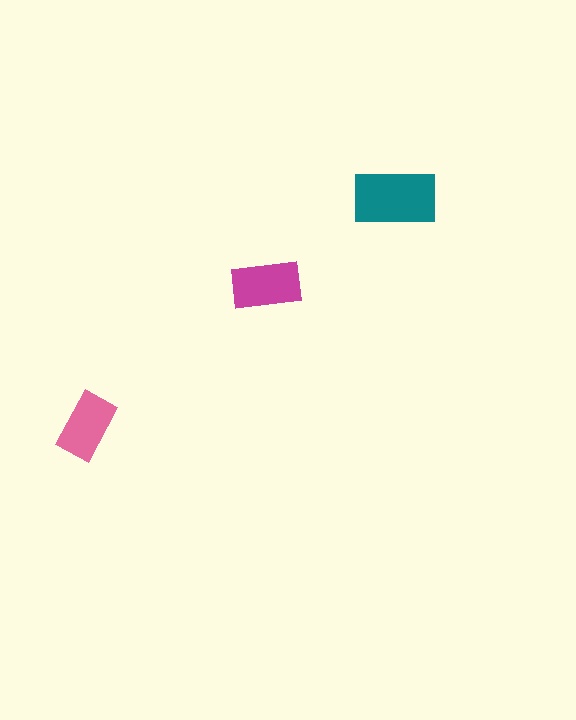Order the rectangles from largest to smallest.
the teal one, the magenta one, the pink one.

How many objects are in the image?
There are 3 objects in the image.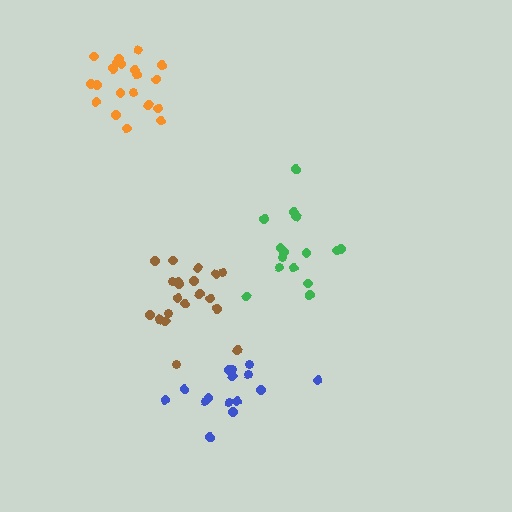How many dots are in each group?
Group 1: 15 dots, Group 2: 20 dots, Group 3: 20 dots, Group 4: 15 dots (70 total).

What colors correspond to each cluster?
The clusters are colored: green, brown, orange, blue.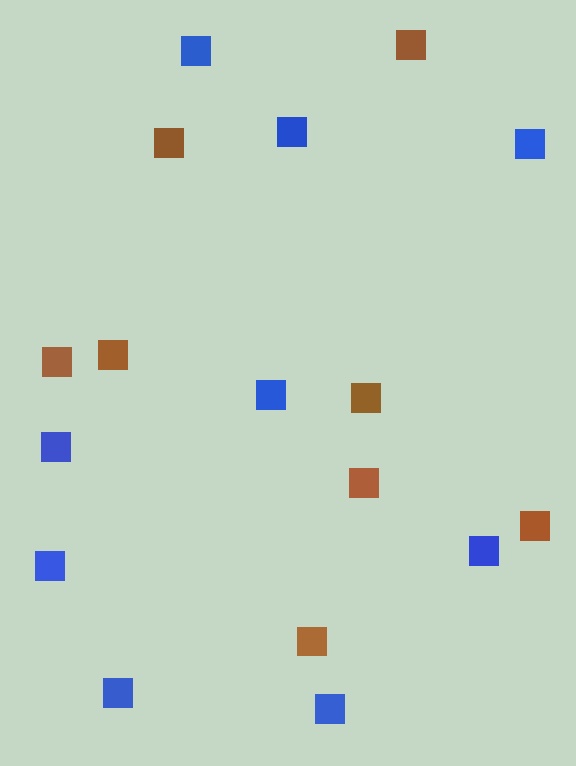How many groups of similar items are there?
There are 2 groups: one group of blue squares (9) and one group of brown squares (8).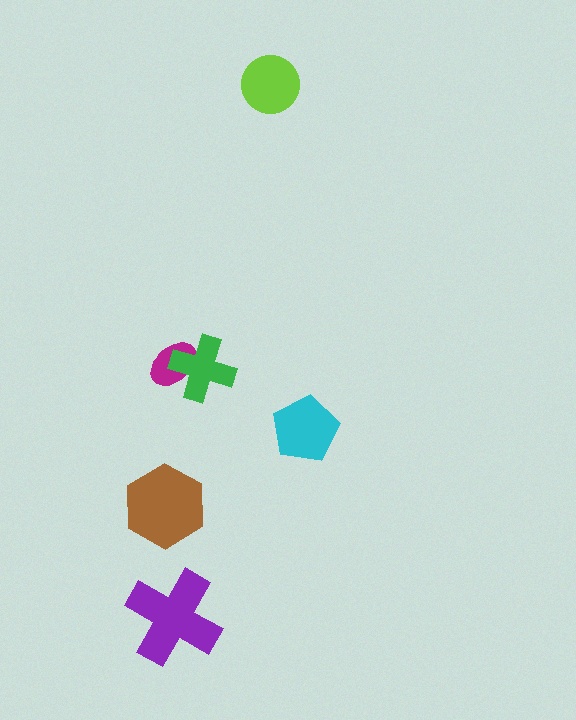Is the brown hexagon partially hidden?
No, no other shape covers it.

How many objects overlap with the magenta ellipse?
1 object overlaps with the magenta ellipse.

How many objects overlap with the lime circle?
0 objects overlap with the lime circle.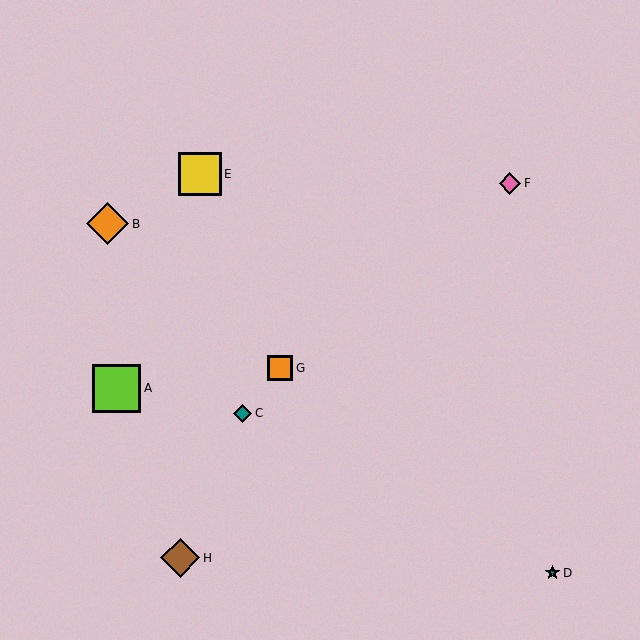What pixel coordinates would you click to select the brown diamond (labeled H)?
Click at (180, 558) to select the brown diamond H.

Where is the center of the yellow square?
The center of the yellow square is at (200, 174).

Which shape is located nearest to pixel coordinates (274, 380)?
The orange square (labeled G) at (280, 368) is nearest to that location.